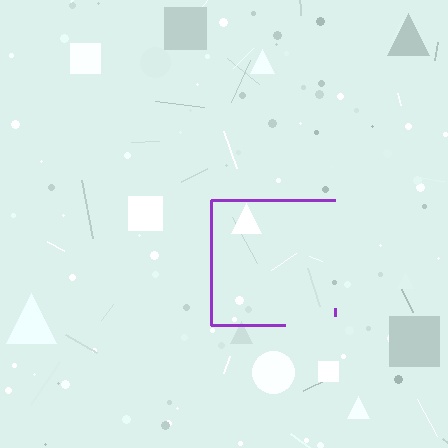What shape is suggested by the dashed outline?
The dashed outline suggests a square.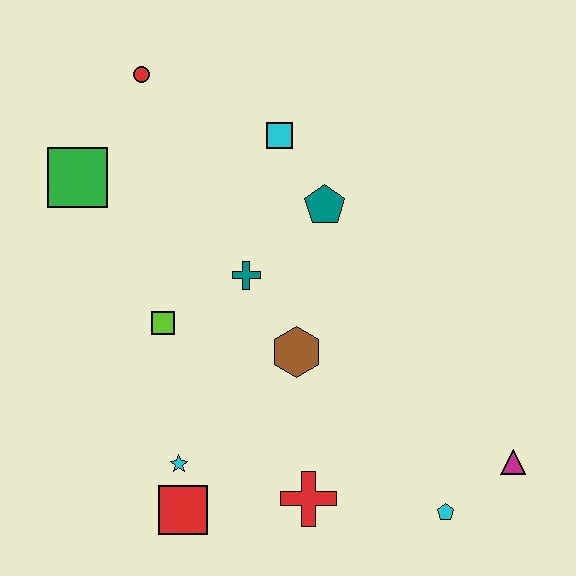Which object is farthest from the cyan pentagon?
The red circle is farthest from the cyan pentagon.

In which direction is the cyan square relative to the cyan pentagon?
The cyan square is above the cyan pentagon.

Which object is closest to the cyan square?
The teal pentagon is closest to the cyan square.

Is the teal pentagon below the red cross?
No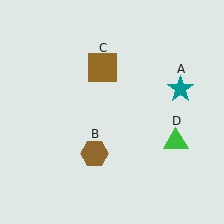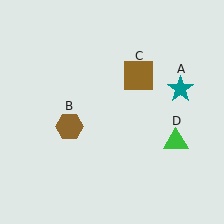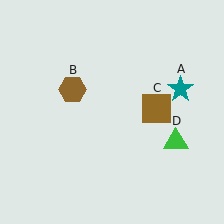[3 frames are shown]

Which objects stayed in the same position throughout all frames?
Teal star (object A) and green triangle (object D) remained stationary.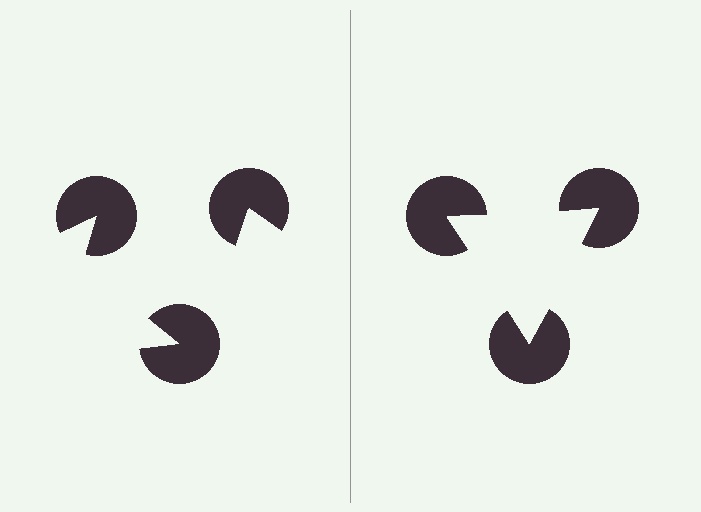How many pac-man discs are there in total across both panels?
6 — 3 on each side.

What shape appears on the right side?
An illusory triangle.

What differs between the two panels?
The pac-man discs are positioned identically on both sides; only the wedge orientations differ. On the right they align to a triangle; on the left they are misaligned.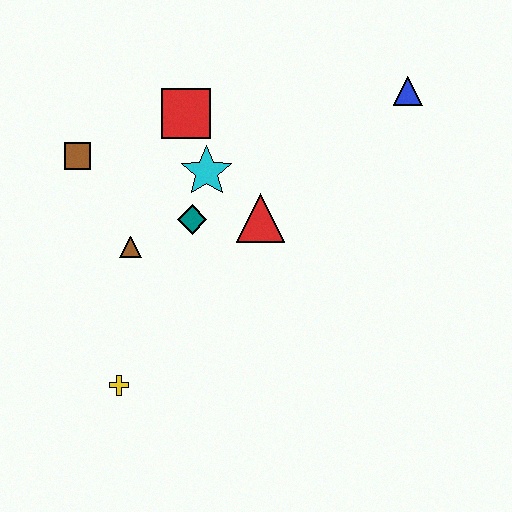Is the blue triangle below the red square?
No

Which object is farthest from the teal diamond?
The blue triangle is farthest from the teal diamond.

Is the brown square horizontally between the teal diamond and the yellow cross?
No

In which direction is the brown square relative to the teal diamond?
The brown square is to the left of the teal diamond.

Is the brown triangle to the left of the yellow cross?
No